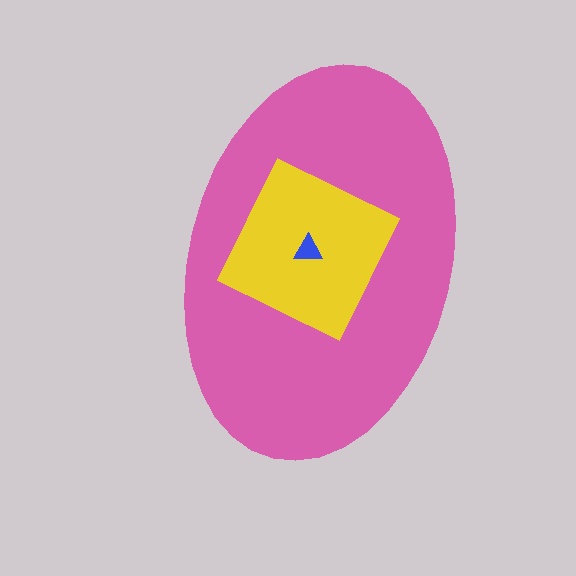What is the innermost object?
The blue triangle.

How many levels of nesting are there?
3.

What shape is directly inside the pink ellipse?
The yellow square.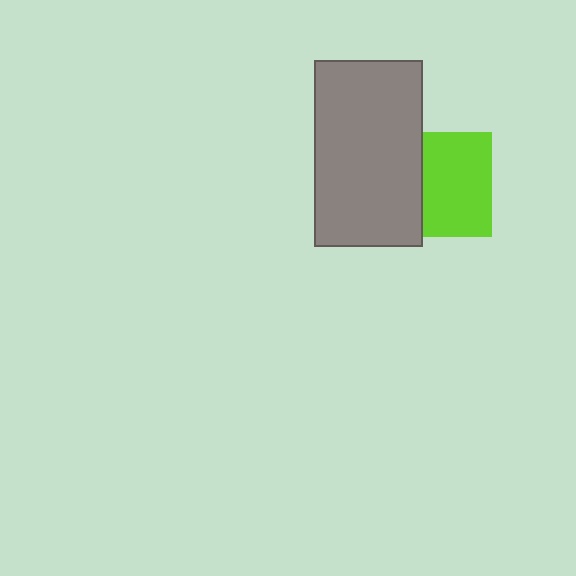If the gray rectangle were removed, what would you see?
You would see the complete lime square.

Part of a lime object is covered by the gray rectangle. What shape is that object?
It is a square.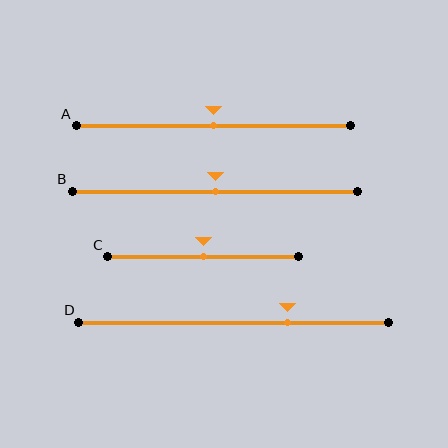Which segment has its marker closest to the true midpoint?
Segment A has its marker closest to the true midpoint.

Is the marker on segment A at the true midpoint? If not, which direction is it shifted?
Yes, the marker on segment A is at the true midpoint.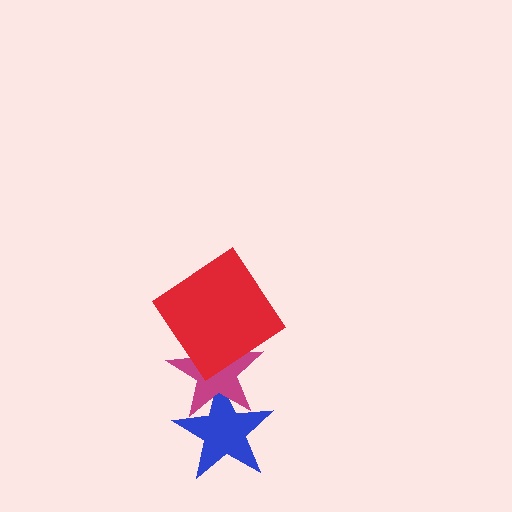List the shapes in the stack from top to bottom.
From top to bottom: the red diamond, the magenta star, the blue star.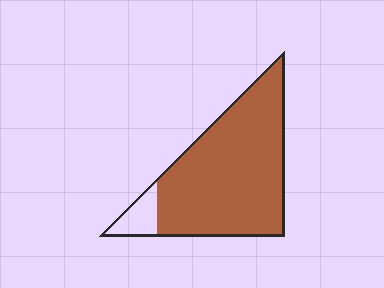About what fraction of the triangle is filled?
About nine tenths (9/10).